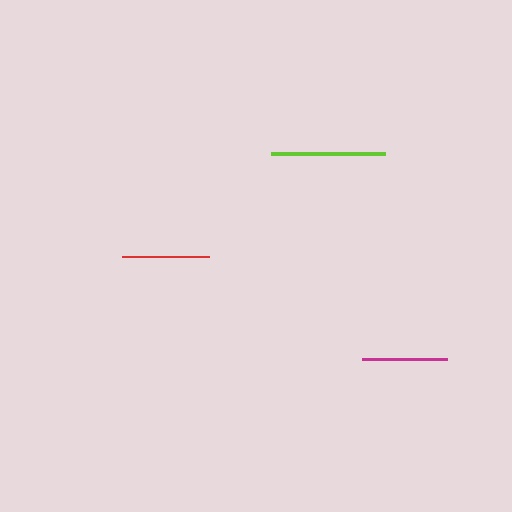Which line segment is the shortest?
The magenta line is the shortest at approximately 85 pixels.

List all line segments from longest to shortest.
From longest to shortest: lime, red, magenta.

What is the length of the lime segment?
The lime segment is approximately 114 pixels long.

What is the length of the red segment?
The red segment is approximately 87 pixels long.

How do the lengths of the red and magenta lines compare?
The red and magenta lines are approximately the same length.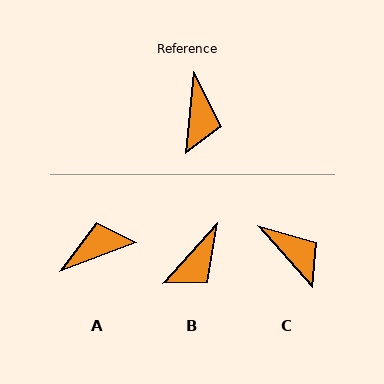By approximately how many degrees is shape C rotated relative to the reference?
Approximately 46 degrees counter-clockwise.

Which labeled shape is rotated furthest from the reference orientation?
A, about 116 degrees away.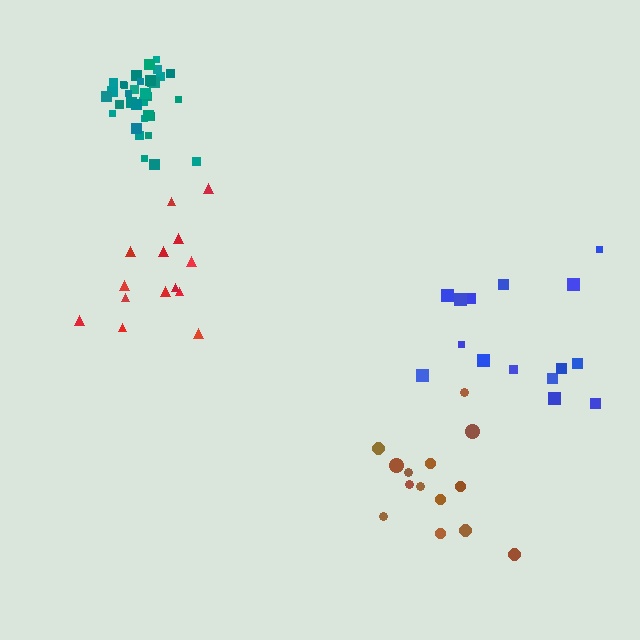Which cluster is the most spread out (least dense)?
Blue.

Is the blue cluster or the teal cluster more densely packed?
Teal.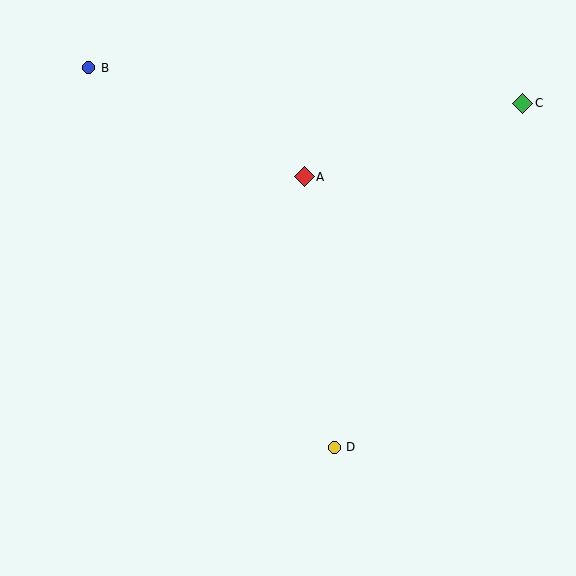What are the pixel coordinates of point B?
Point B is at (89, 68).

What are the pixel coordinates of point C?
Point C is at (523, 103).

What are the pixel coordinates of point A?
Point A is at (304, 177).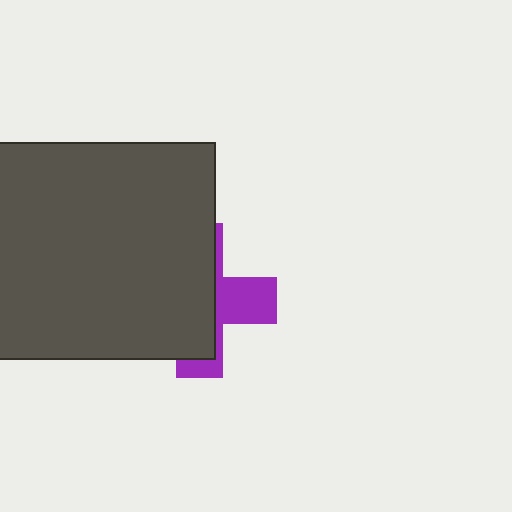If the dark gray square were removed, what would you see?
You would see the complete purple cross.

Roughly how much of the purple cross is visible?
A small part of it is visible (roughly 36%).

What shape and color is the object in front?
The object in front is a dark gray square.